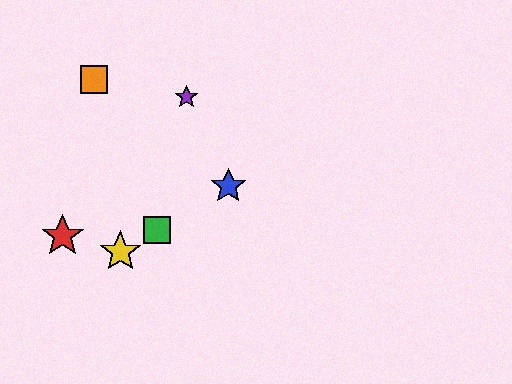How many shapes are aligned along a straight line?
3 shapes (the blue star, the green square, the yellow star) are aligned along a straight line.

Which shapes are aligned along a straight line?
The blue star, the green square, the yellow star are aligned along a straight line.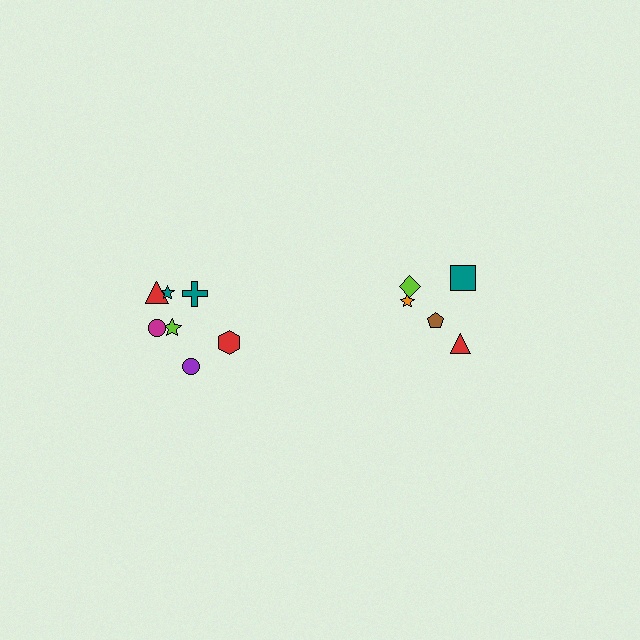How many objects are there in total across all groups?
There are 12 objects.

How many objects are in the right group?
There are 5 objects.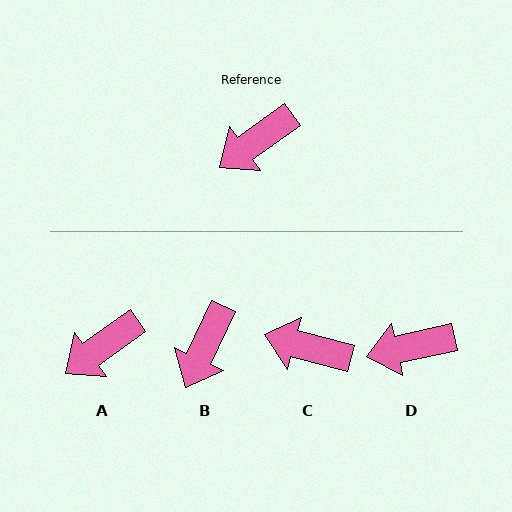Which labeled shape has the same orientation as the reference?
A.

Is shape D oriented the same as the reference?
No, it is off by about 24 degrees.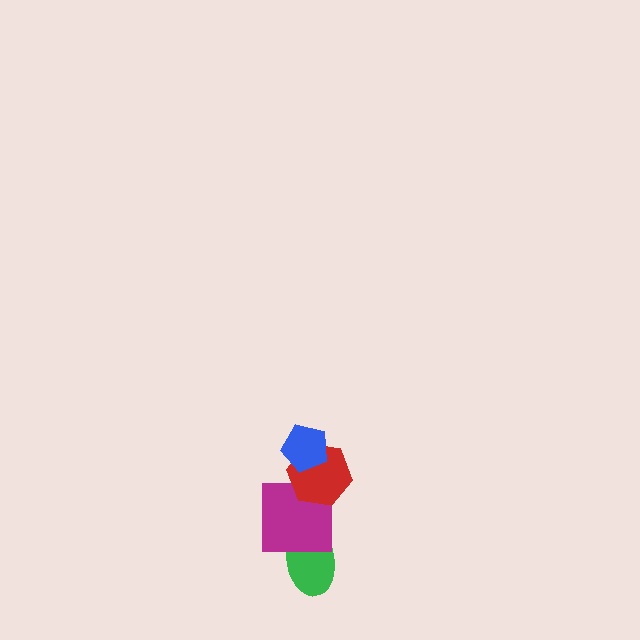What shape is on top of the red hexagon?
The blue pentagon is on top of the red hexagon.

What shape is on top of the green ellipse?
The magenta square is on top of the green ellipse.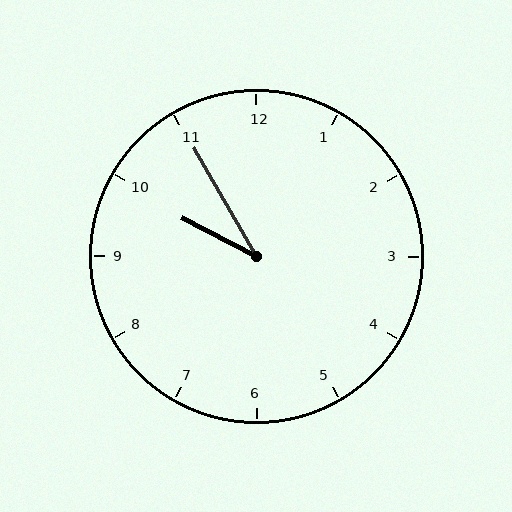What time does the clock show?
9:55.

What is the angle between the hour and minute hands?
Approximately 32 degrees.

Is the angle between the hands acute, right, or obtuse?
It is acute.